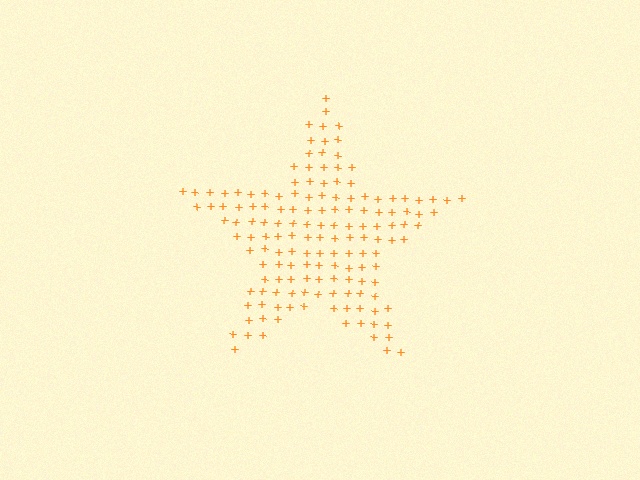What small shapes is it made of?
It is made of small plus signs.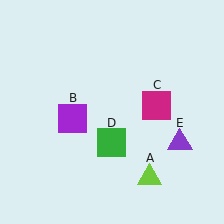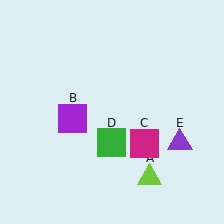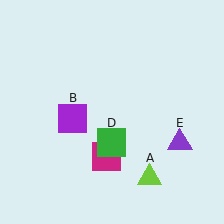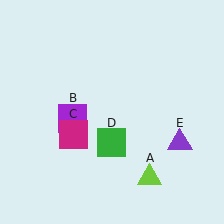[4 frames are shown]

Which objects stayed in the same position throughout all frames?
Lime triangle (object A) and purple square (object B) and green square (object D) and purple triangle (object E) remained stationary.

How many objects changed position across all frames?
1 object changed position: magenta square (object C).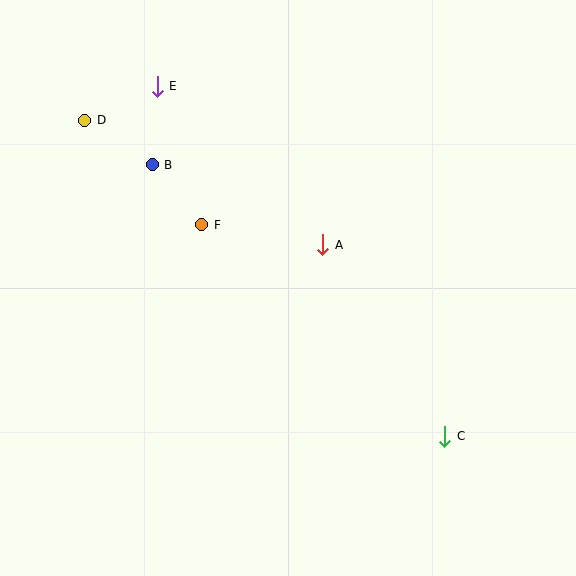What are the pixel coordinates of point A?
Point A is at (323, 245).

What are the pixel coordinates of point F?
Point F is at (202, 225).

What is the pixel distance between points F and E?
The distance between F and E is 146 pixels.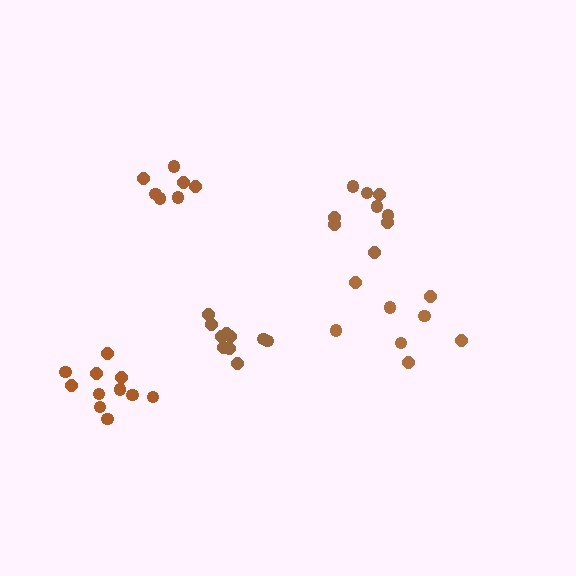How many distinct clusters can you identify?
There are 5 distinct clusters.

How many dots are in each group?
Group 1: 8 dots, Group 2: 11 dots, Group 3: 9 dots, Group 4: 7 dots, Group 5: 11 dots (46 total).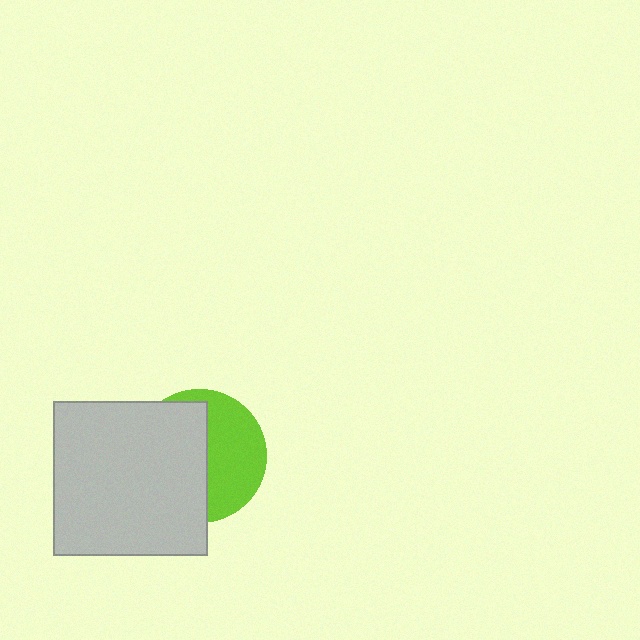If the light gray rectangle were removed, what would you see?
You would see the complete lime circle.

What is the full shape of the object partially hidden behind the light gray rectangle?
The partially hidden object is a lime circle.